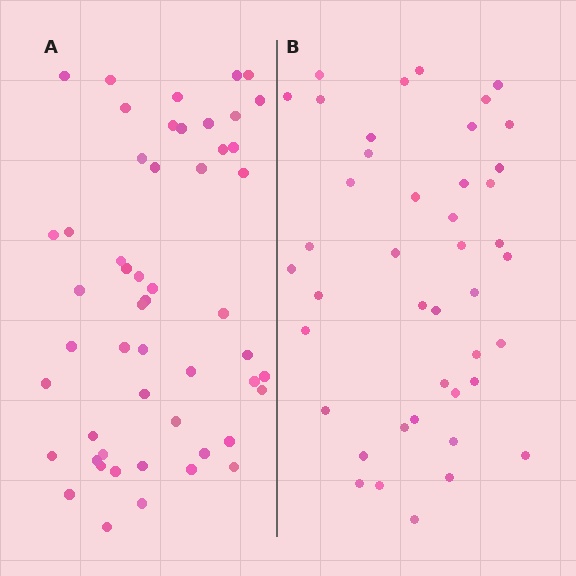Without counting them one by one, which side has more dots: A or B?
Region A (the left region) has more dots.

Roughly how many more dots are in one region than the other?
Region A has roughly 8 or so more dots than region B.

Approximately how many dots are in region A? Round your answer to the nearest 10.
About 50 dots. (The exact count is 52, which rounds to 50.)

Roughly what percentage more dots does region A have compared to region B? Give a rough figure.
About 20% more.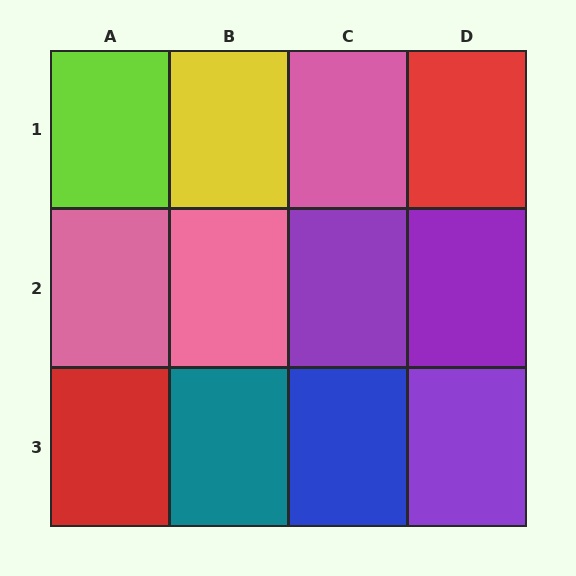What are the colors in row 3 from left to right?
Red, teal, blue, purple.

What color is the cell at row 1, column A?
Lime.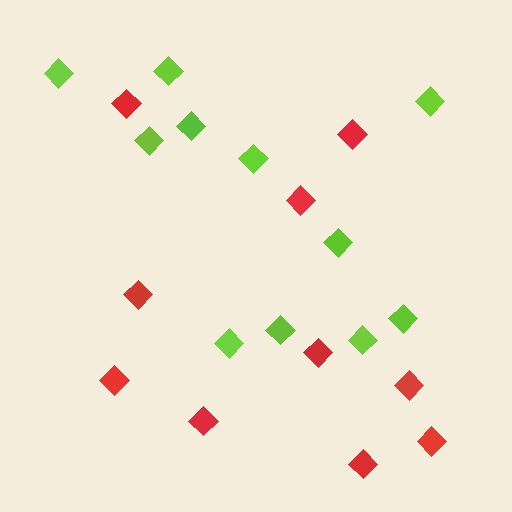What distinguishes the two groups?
There are 2 groups: one group of lime diamonds (11) and one group of red diamonds (10).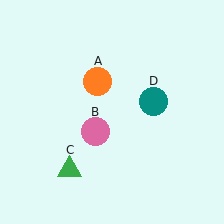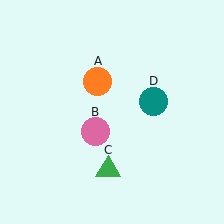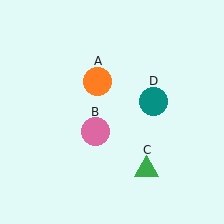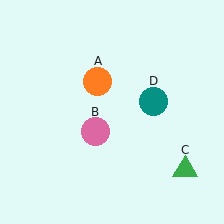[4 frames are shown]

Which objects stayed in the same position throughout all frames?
Orange circle (object A) and pink circle (object B) and teal circle (object D) remained stationary.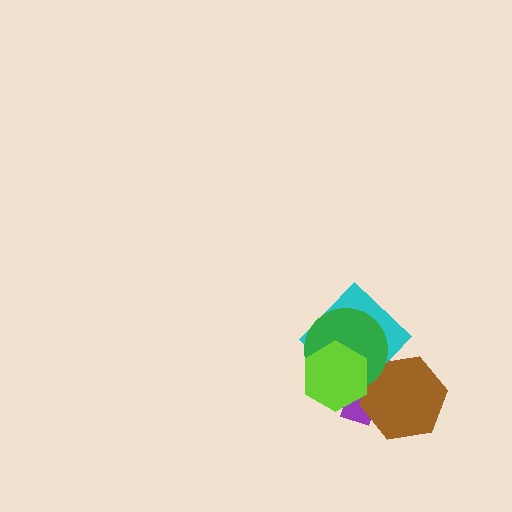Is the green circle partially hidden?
Yes, it is partially covered by another shape.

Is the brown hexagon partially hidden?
Yes, it is partially covered by another shape.